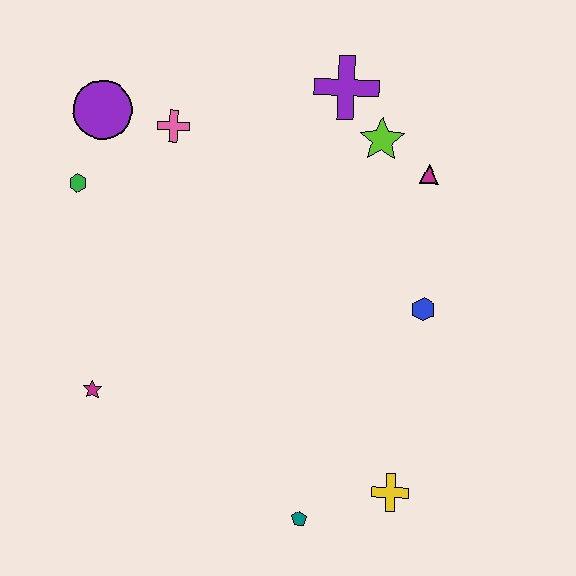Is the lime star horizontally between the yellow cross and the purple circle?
Yes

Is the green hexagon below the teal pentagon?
No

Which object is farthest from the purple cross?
The teal pentagon is farthest from the purple cross.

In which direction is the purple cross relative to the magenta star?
The purple cross is above the magenta star.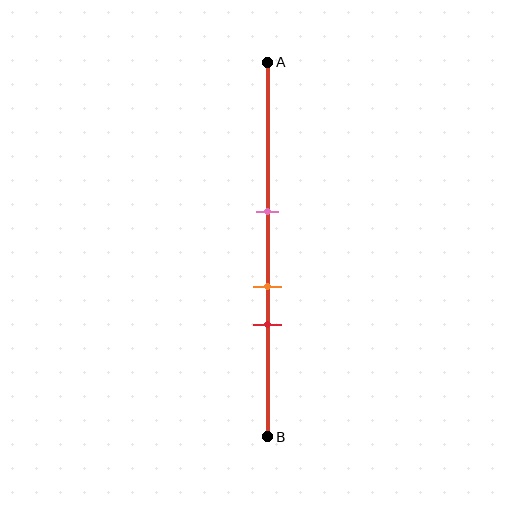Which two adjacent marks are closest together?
The orange and red marks are the closest adjacent pair.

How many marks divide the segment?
There are 3 marks dividing the segment.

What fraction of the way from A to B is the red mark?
The red mark is approximately 70% (0.7) of the way from A to B.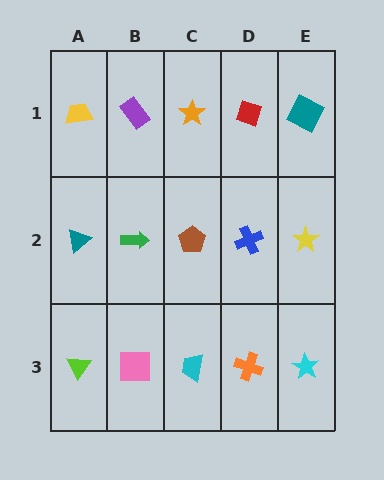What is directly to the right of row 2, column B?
A brown pentagon.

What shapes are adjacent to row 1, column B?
A green arrow (row 2, column B), a yellow trapezoid (row 1, column A), an orange star (row 1, column C).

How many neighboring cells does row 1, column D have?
3.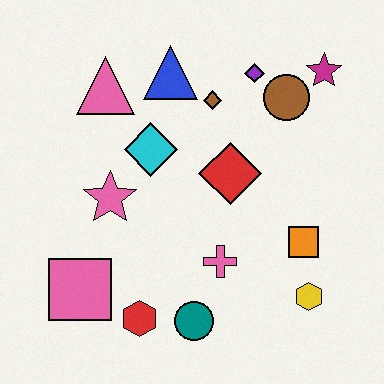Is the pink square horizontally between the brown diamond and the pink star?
No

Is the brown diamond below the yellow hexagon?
No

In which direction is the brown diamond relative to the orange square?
The brown diamond is above the orange square.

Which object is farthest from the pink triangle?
The yellow hexagon is farthest from the pink triangle.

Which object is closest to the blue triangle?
The brown diamond is closest to the blue triangle.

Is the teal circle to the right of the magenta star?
No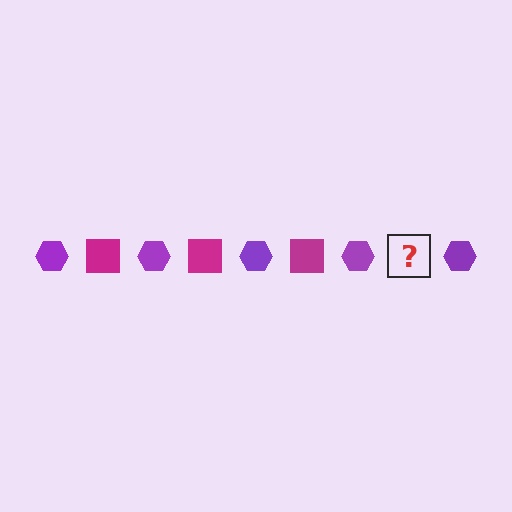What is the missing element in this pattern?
The missing element is a magenta square.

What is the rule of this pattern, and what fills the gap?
The rule is that the pattern alternates between purple hexagon and magenta square. The gap should be filled with a magenta square.